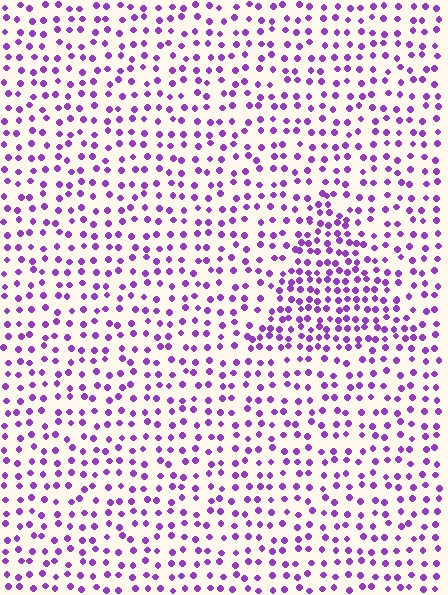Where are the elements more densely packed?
The elements are more densely packed inside the triangle boundary.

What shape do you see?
I see a triangle.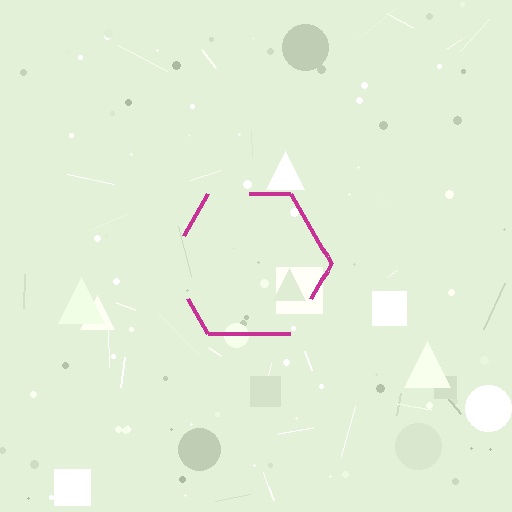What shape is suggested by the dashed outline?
The dashed outline suggests a hexagon.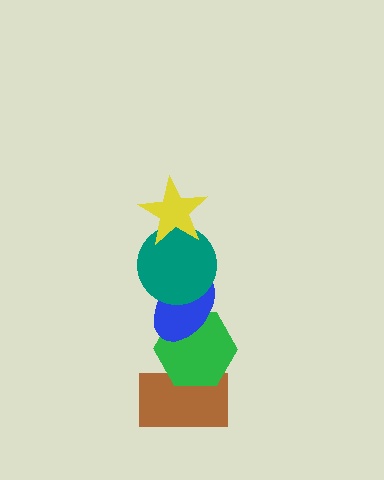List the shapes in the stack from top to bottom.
From top to bottom: the yellow star, the teal circle, the blue ellipse, the green hexagon, the brown rectangle.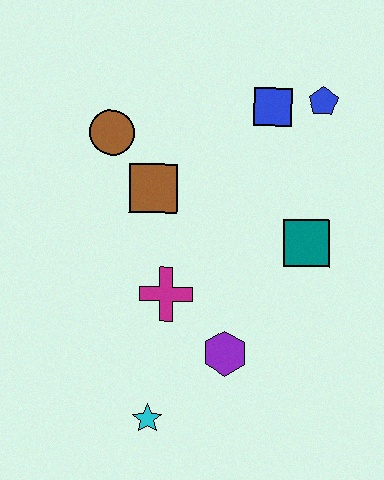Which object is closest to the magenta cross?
The purple hexagon is closest to the magenta cross.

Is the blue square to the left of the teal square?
Yes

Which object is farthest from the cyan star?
The blue pentagon is farthest from the cyan star.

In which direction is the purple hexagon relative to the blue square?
The purple hexagon is below the blue square.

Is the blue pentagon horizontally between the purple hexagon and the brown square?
No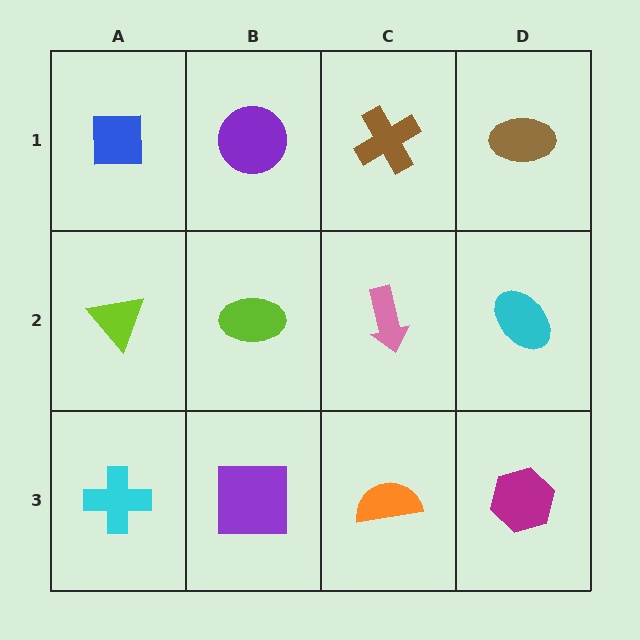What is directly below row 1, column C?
A pink arrow.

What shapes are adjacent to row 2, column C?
A brown cross (row 1, column C), an orange semicircle (row 3, column C), a lime ellipse (row 2, column B), a cyan ellipse (row 2, column D).